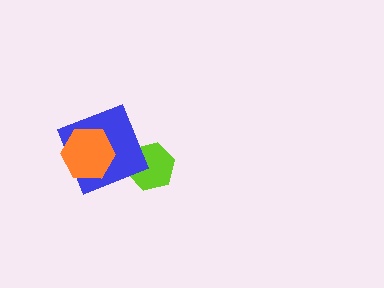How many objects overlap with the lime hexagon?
1 object overlaps with the lime hexagon.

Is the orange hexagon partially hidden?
No, no other shape covers it.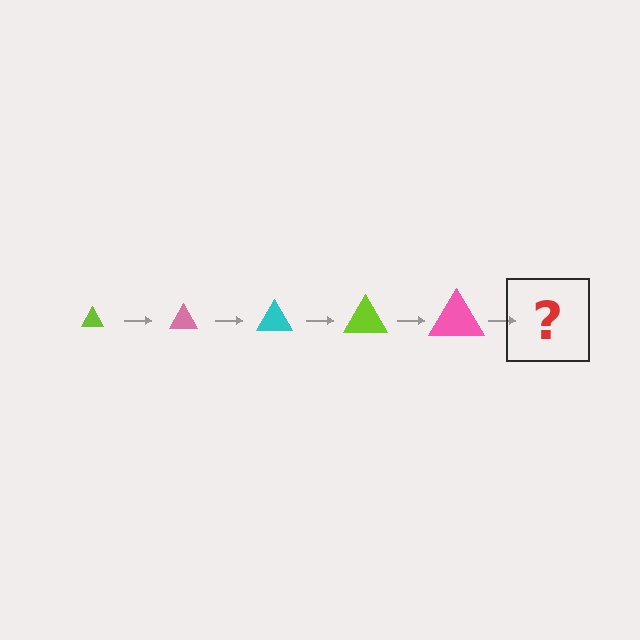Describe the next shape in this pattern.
It should be a cyan triangle, larger than the previous one.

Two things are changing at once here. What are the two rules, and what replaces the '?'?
The two rules are that the triangle grows larger each step and the color cycles through lime, pink, and cyan. The '?' should be a cyan triangle, larger than the previous one.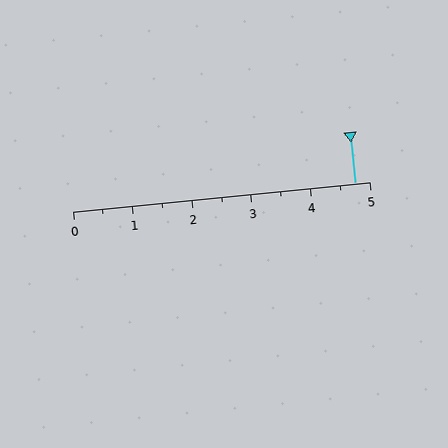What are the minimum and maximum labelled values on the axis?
The axis runs from 0 to 5.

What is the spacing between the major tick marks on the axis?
The major ticks are spaced 1 apart.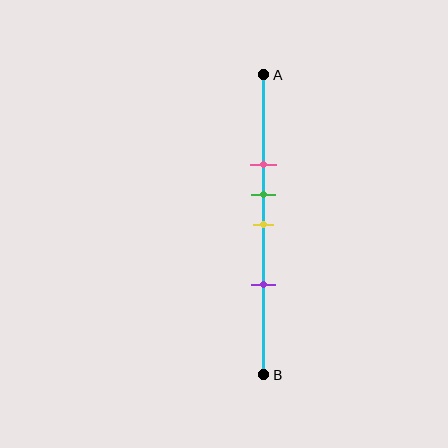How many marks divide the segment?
There are 4 marks dividing the segment.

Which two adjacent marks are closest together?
The green and yellow marks are the closest adjacent pair.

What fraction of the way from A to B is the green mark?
The green mark is approximately 40% (0.4) of the way from A to B.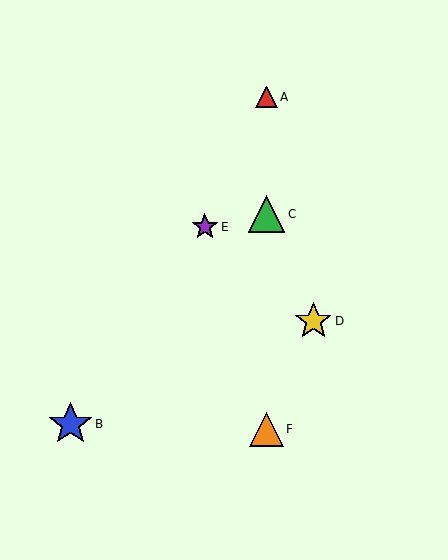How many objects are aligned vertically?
3 objects (A, C, F) are aligned vertically.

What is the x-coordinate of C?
Object C is at x≈266.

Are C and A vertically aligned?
Yes, both are at x≈266.